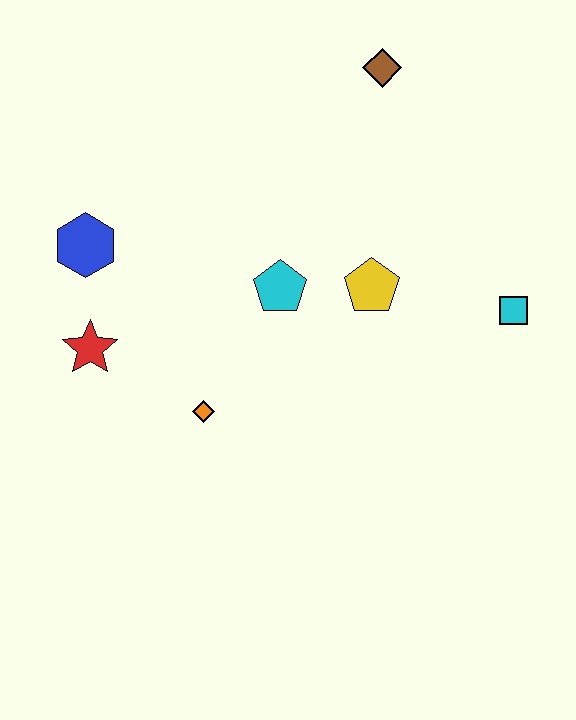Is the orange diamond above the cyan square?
No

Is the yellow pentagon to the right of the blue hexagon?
Yes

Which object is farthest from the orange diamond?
The brown diamond is farthest from the orange diamond.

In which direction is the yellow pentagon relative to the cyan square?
The yellow pentagon is to the left of the cyan square.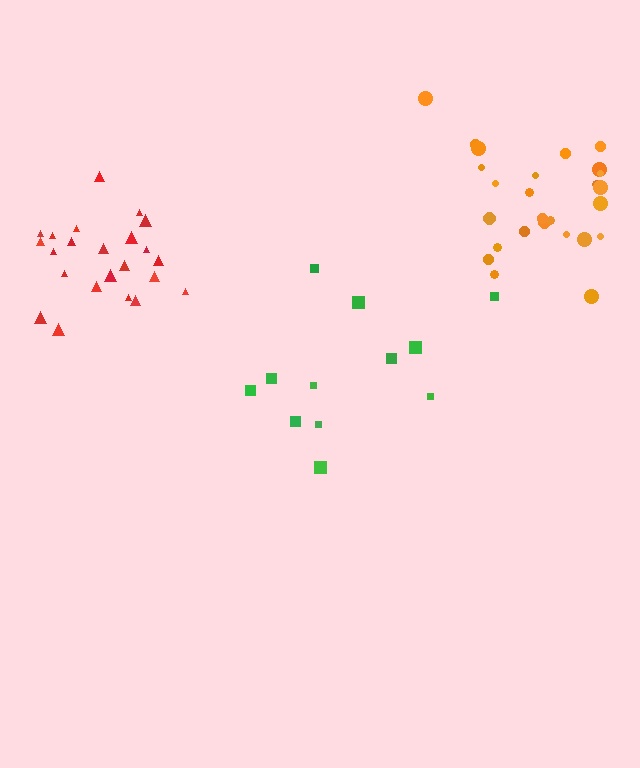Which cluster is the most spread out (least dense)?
Green.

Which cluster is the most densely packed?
Red.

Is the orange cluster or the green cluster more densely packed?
Orange.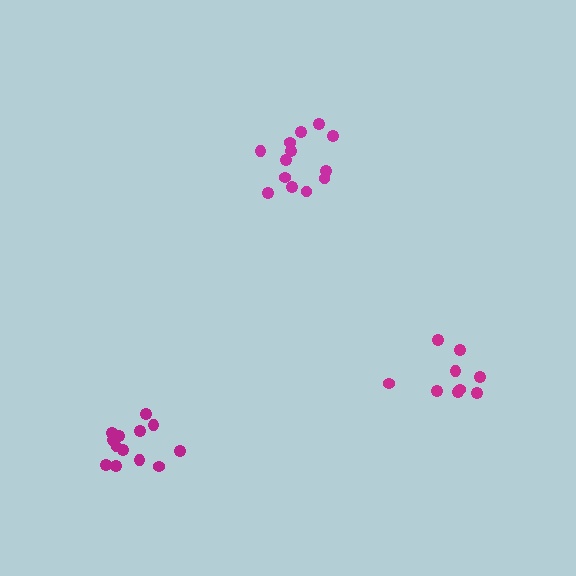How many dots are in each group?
Group 1: 14 dots, Group 2: 13 dots, Group 3: 9 dots (36 total).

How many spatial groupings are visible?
There are 3 spatial groupings.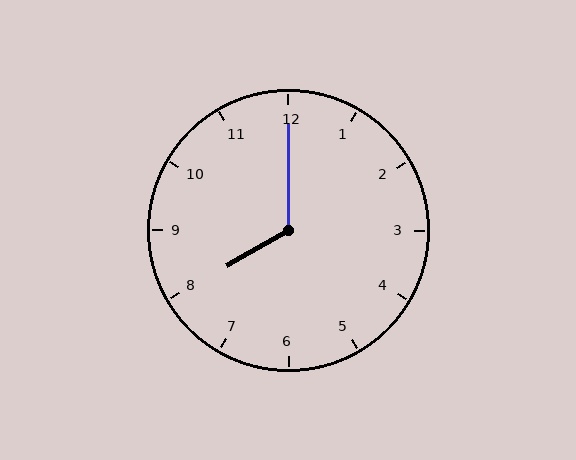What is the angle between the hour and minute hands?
Approximately 120 degrees.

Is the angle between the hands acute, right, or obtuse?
It is obtuse.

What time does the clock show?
8:00.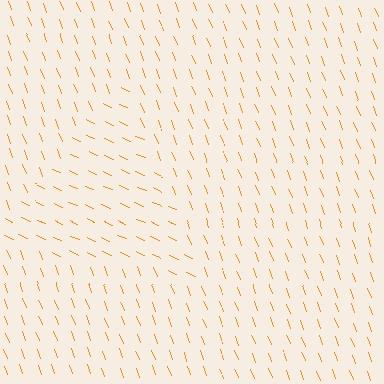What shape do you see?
I see a triangle.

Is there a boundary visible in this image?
Yes, there is a texture boundary formed by a change in line orientation.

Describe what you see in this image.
The image is filled with small orange line segments. A triangle region in the image has lines oriented differently from the surrounding lines, creating a visible texture boundary.